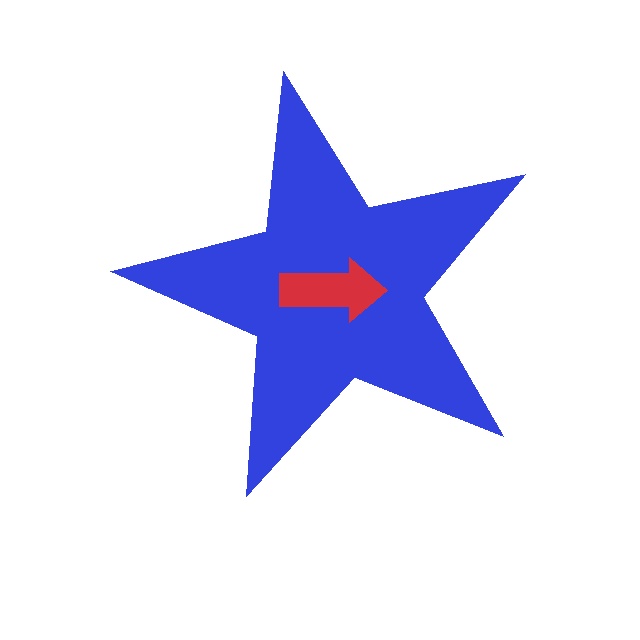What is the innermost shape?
The red arrow.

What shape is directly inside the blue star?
The red arrow.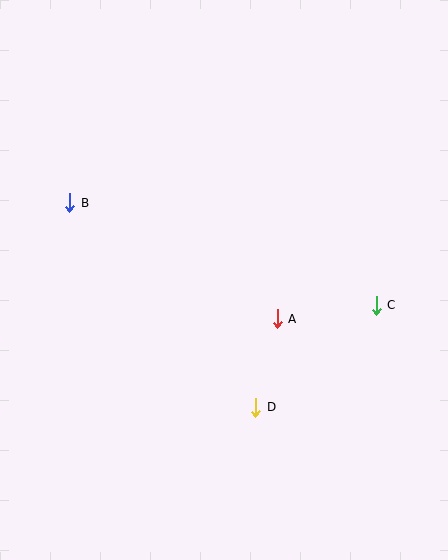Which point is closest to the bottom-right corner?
Point D is closest to the bottom-right corner.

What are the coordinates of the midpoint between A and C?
The midpoint between A and C is at (327, 312).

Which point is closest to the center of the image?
Point A at (277, 319) is closest to the center.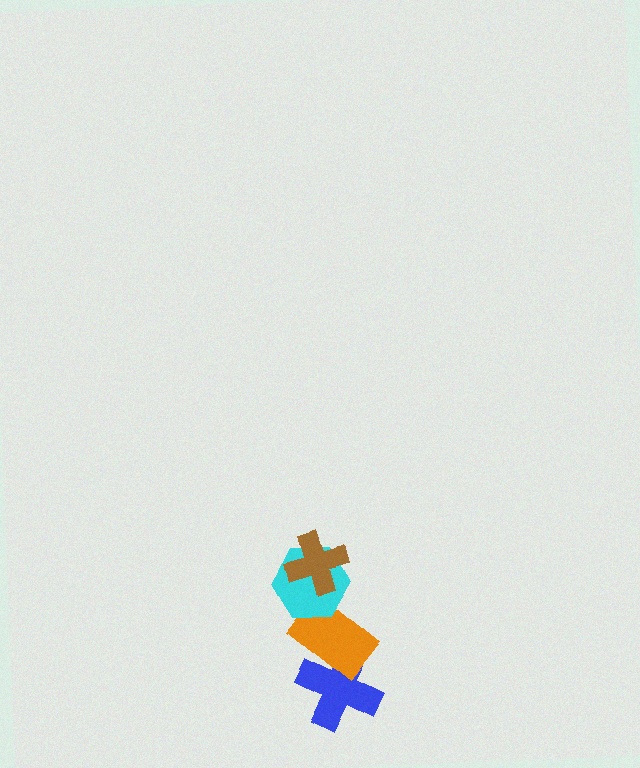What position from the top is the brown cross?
The brown cross is 1st from the top.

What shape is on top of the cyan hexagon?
The brown cross is on top of the cyan hexagon.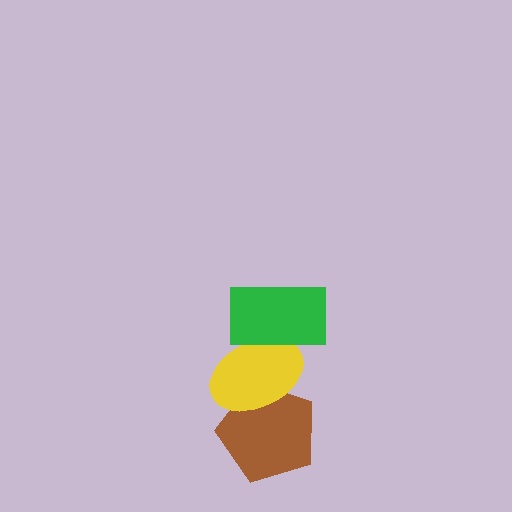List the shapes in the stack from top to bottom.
From top to bottom: the green rectangle, the yellow ellipse, the brown pentagon.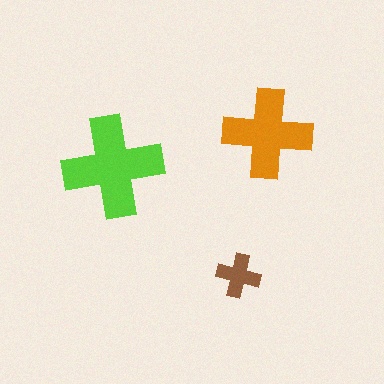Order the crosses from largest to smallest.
the lime one, the orange one, the brown one.